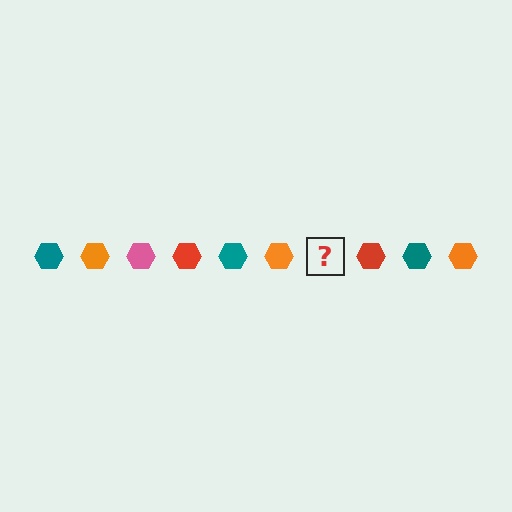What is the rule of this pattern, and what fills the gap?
The rule is that the pattern cycles through teal, orange, pink, red hexagons. The gap should be filled with a pink hexagon.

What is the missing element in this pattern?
The missing element is a pink hexagon.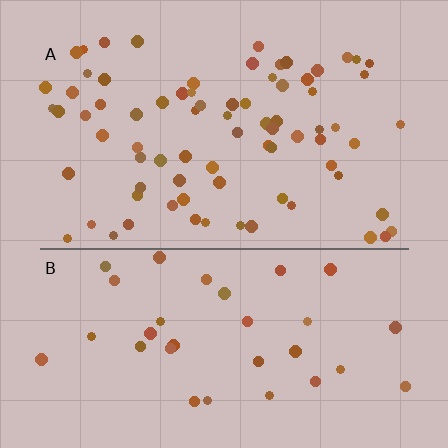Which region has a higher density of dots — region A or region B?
A (the top).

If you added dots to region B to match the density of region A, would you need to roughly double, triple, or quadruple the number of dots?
Approximately double.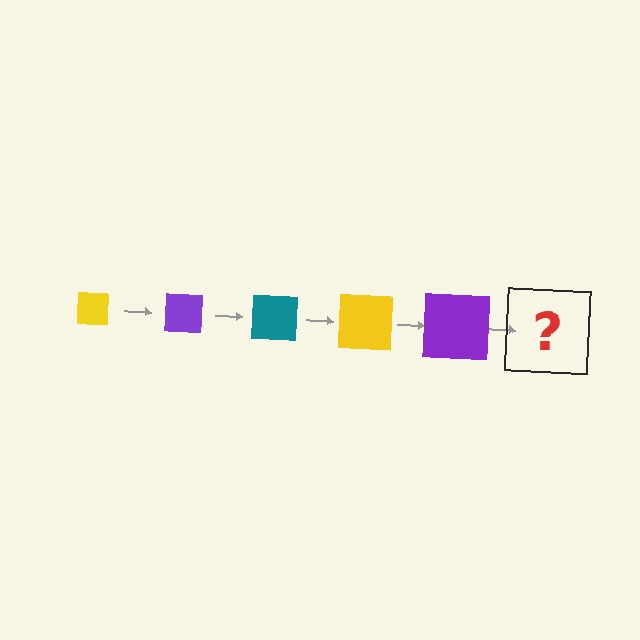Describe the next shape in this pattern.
It should be a teal square, larger than the previous one.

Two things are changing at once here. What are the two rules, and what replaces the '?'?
The two rules are that the square grows larger each step and the color cycles through yellow, purple, and teal. The '?' should be a teal square, larger than the previous one.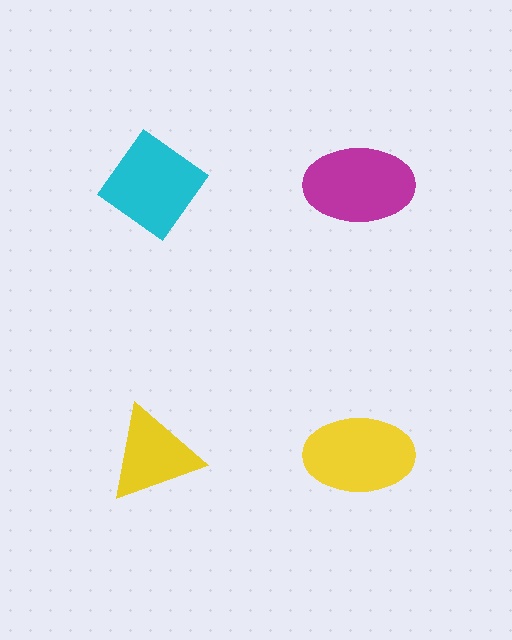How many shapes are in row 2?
2 shapes.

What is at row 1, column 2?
A magenta ellipse.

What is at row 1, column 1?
A cyan diamond.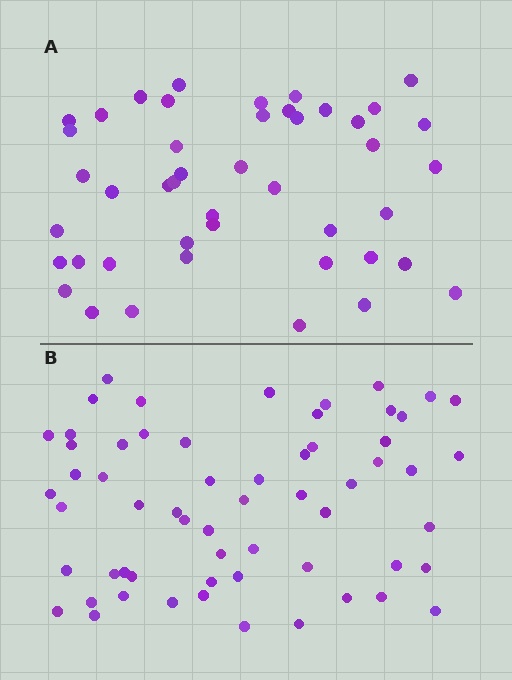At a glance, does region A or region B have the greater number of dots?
Region B (the bottom region) has more dots.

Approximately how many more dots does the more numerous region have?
Region B has approximately 15 more dots than region A.